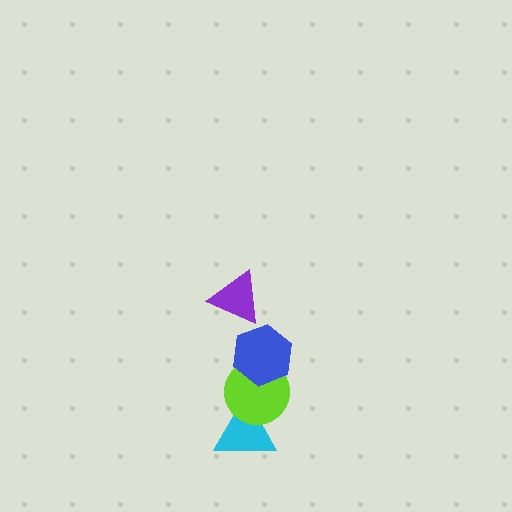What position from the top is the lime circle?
The lime circle is 3rd from the top.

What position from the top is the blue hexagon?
The blue hexagon is 2nd from the top.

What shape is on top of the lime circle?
The blue hexagon is on top of the lime circle.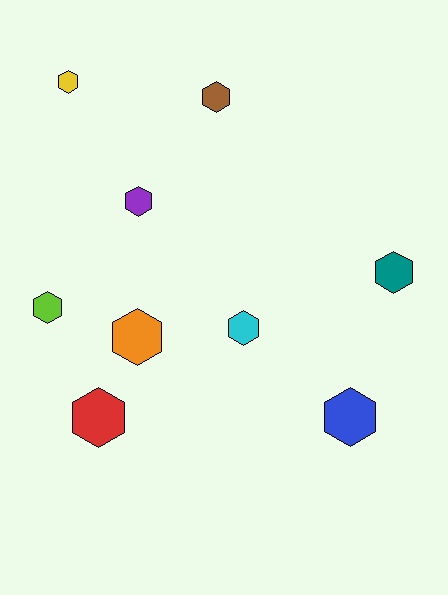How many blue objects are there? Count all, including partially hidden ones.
There is 1 blue object.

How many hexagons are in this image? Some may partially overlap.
There are 9 hexagons.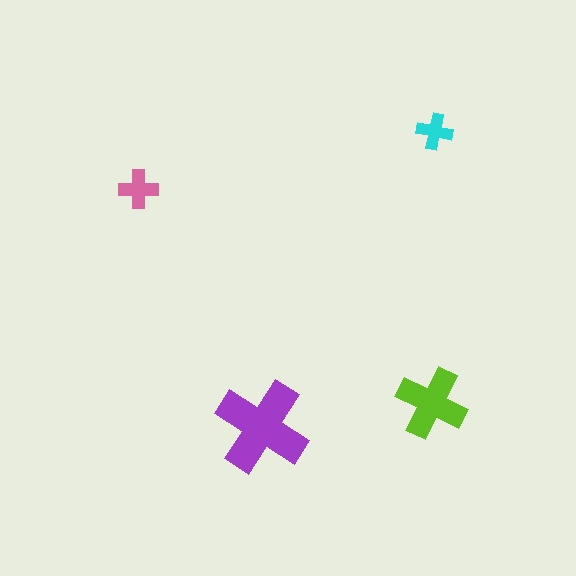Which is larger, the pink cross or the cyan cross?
The pink one.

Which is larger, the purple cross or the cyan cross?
The purple one.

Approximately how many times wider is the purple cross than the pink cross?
About 2.5 times wider.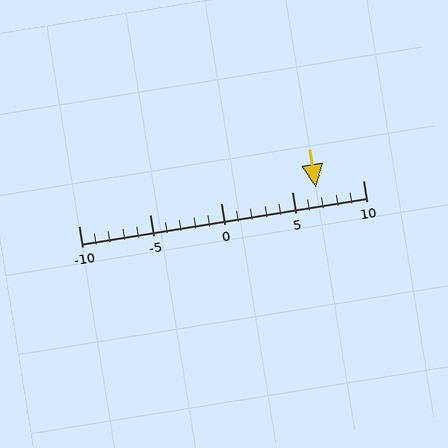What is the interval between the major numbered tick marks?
The major tick marks are spaced 5 units apart.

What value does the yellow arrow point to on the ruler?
The yellow arrow points to approximately 7.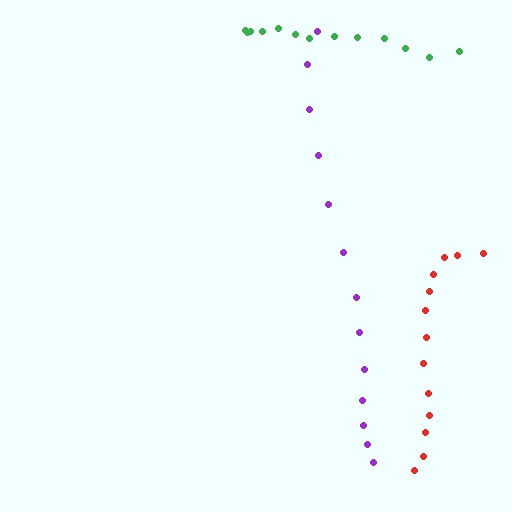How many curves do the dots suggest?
There are 3 distinct paths.